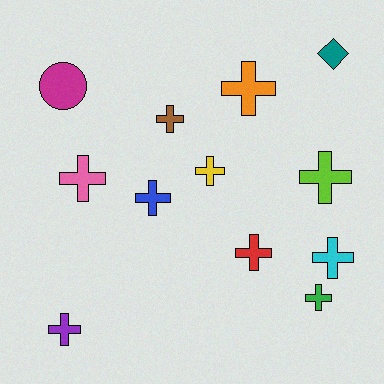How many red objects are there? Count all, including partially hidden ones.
There is 1 red object.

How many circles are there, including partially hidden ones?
There is 1 circle.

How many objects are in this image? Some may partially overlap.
There are 12 objects.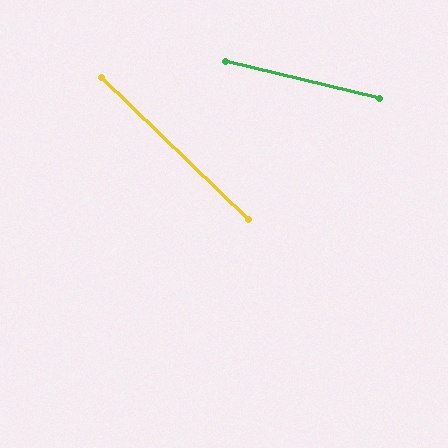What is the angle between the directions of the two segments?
Approximately 31 degrees.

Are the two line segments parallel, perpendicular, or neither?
Neither parallel nor perpendicular — they differ by about 31°.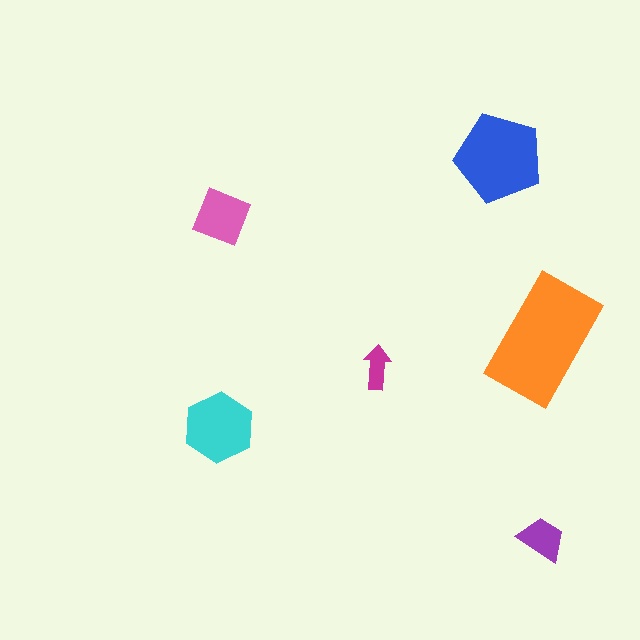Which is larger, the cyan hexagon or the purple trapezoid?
The cyan hexagon.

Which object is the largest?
The orange rectangle.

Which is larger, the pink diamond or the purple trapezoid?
The pink diamond.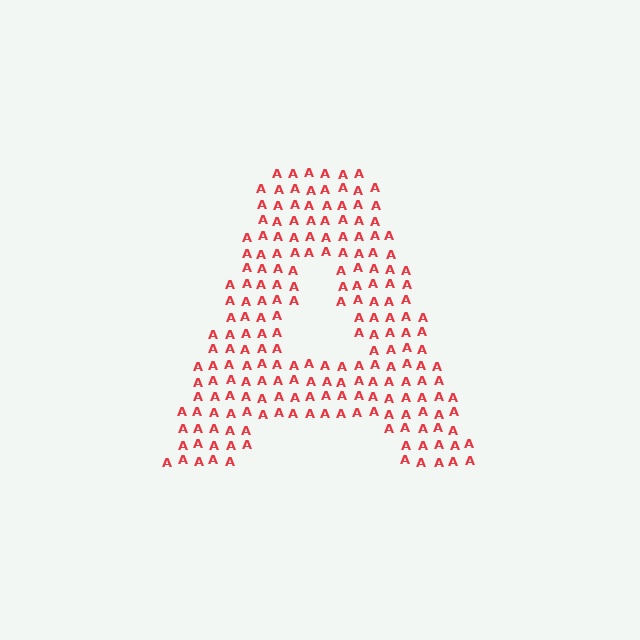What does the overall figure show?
The overall figure shows the letter A.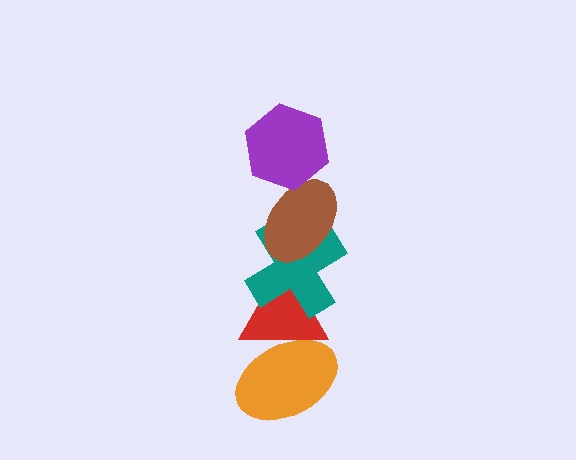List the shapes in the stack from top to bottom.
From top to bottom: the purple hexagon, the brown ellipse, the teal cross, the red triangle, the orange ellipse.